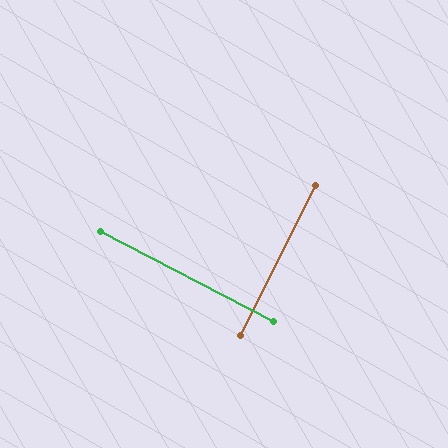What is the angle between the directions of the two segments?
Approximately 89 degrees.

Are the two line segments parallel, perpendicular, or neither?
Perpendicular — they meet at approximately 89°.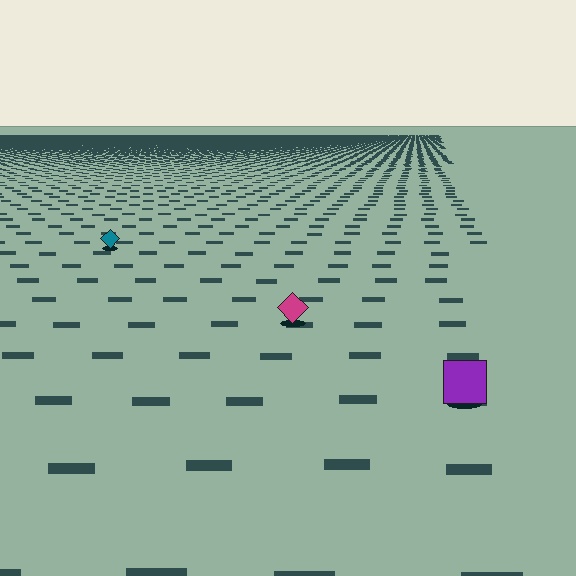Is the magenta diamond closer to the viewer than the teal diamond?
Yes. The magenta diamond is closer — you can tell from the texture gradient: the ground texture is coarser near it.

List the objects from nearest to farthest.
From nearest to farthest: the purple square, the magenta diamond, the teal diamond.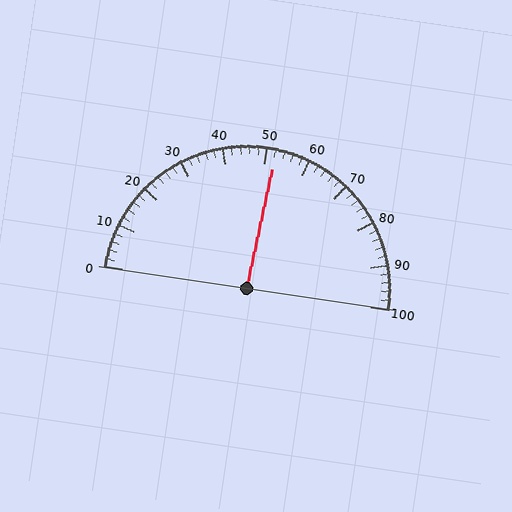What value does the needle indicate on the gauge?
The needle indicates approximately 52.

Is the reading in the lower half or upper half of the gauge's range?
The reading is in the upper half of the range (0 to 100).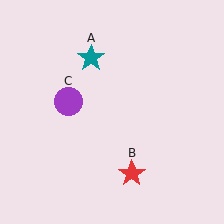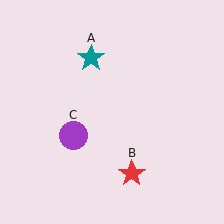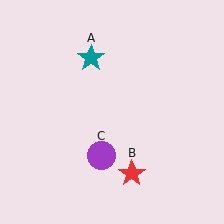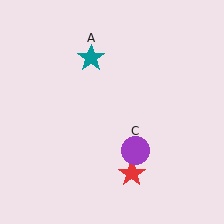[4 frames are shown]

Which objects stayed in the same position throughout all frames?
Teal star (object A) and red star (object B) remained stationary.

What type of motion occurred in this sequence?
The purple circle (object C) rotated counterclockwise around the center of the scene.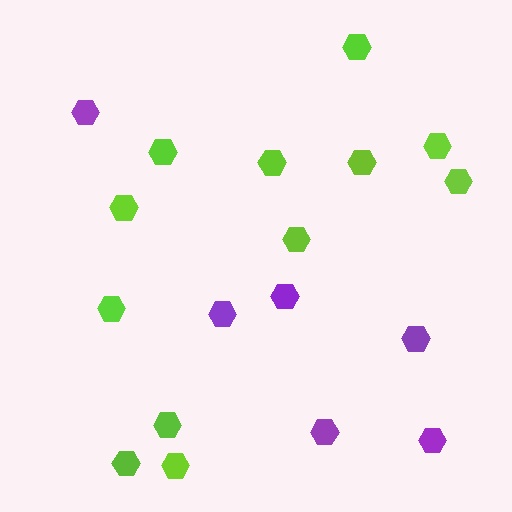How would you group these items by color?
There are 2 groups: one group of lime hexagons (12) and one group of purple hexagons (6).